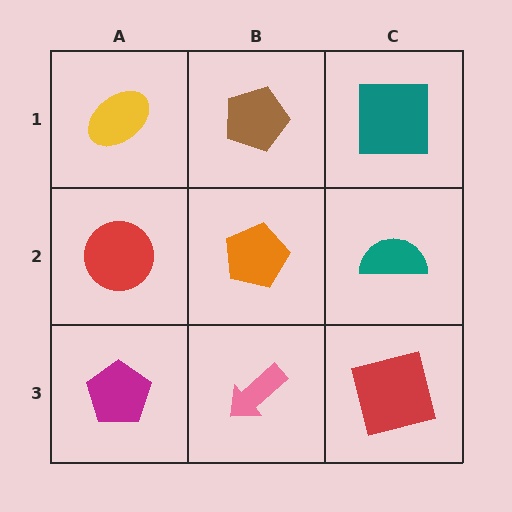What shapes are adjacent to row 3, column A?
A red circle (row 2, column A), a pink arrow (row 3, column B).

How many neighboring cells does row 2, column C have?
3.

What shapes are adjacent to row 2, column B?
A brown pentagon (row 1, column B), a pink arrow (row 3, column B), a red circle (row 2, column A), a teal semicircle (row 2, column C).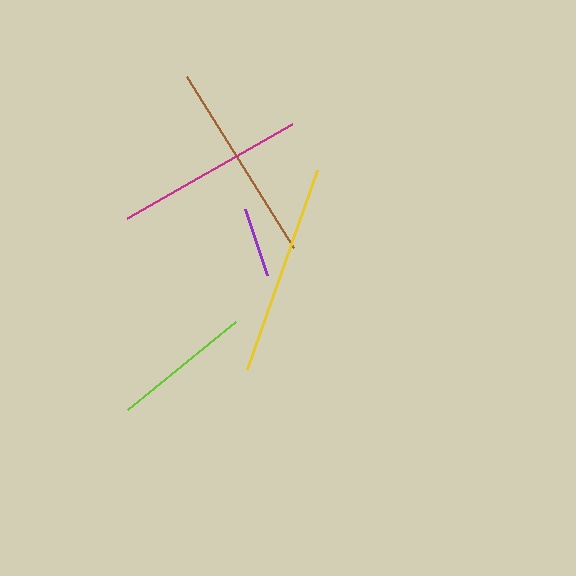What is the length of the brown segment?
The brown segment is approximately 202 pixels long.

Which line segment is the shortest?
The purple line is the shortest at approximately 70 pixels.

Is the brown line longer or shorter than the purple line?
The brown line is longer than the purple line.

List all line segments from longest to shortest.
From longest to shortest: yellow, brown, magenta, lime, purple.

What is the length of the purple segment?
The purple segment is approximately 70 pixels long.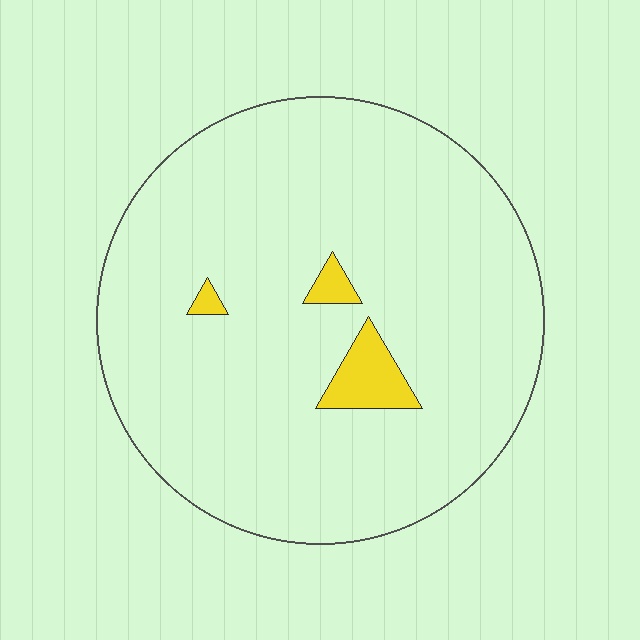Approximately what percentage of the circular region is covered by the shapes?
Approximately 5%.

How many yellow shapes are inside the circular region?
3.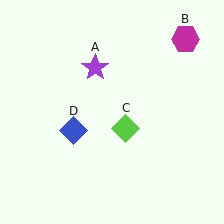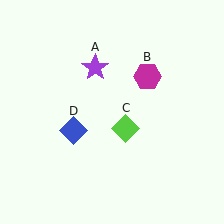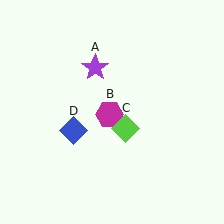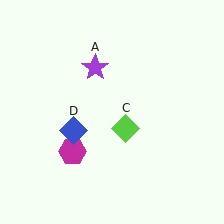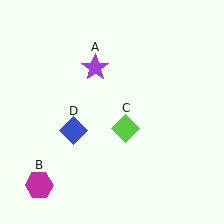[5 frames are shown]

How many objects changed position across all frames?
1 object changed position: magenta hexagon (object B).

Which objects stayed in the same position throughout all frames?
Purple star (object A) and lime diamond (object C) and blue diamond (object D) remained stationary.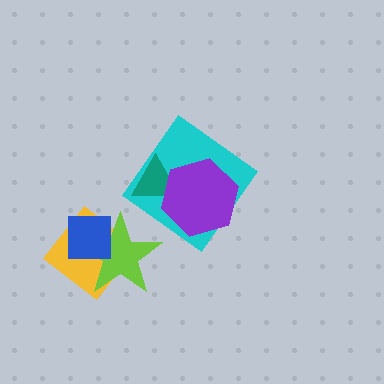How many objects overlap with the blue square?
2 objects overlap with the blue square.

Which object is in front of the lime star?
The blue square is in front of the lime star.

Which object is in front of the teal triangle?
The purple hexagon is in front of the teal triangle.